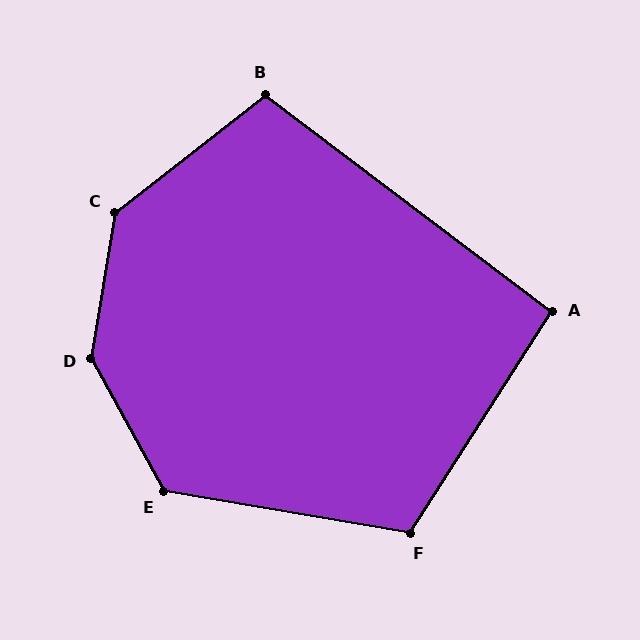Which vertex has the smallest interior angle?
A, at approximately 95 degrees.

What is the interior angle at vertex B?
Approximately 105 degrees (obtuse).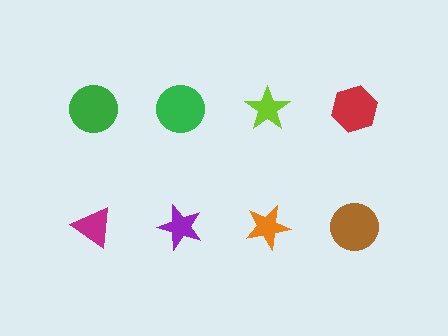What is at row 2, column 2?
A purple star.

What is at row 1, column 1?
A green circle.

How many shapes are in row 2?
4 shapes.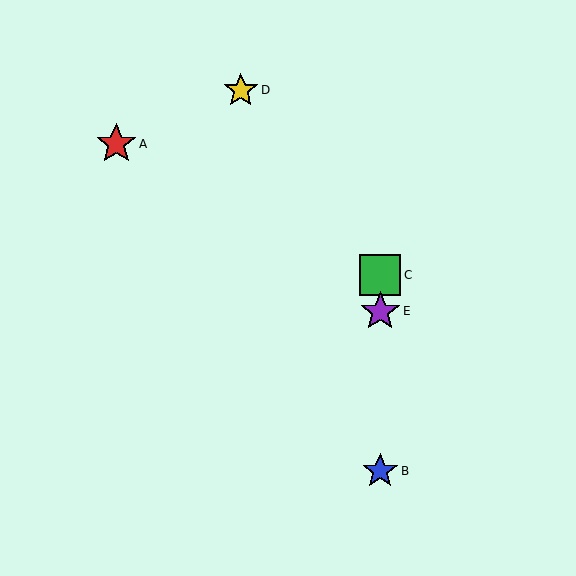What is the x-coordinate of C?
Object C is at x≈380.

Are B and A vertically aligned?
No, B is at x≈380 and A is at x≈116.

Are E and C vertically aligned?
Yes, both are at x≈380.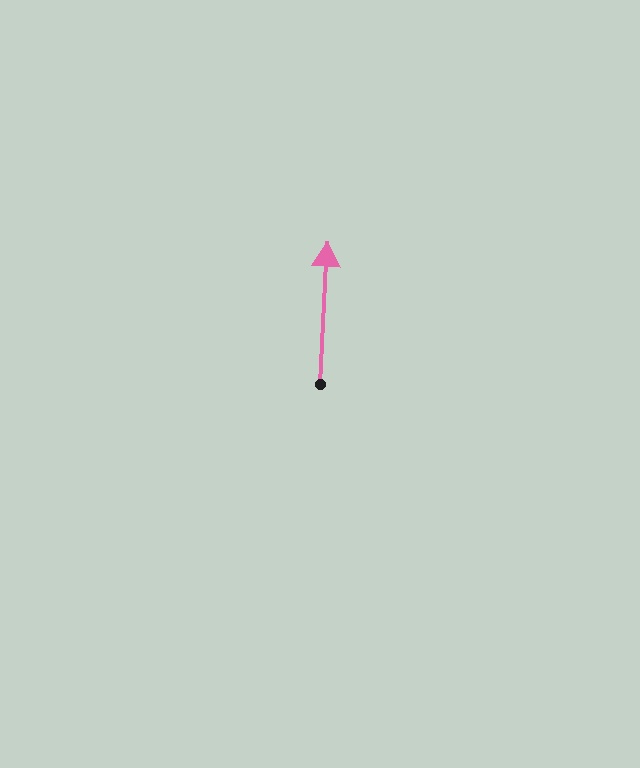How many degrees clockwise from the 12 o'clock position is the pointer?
Approximately 3 degrees.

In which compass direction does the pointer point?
North.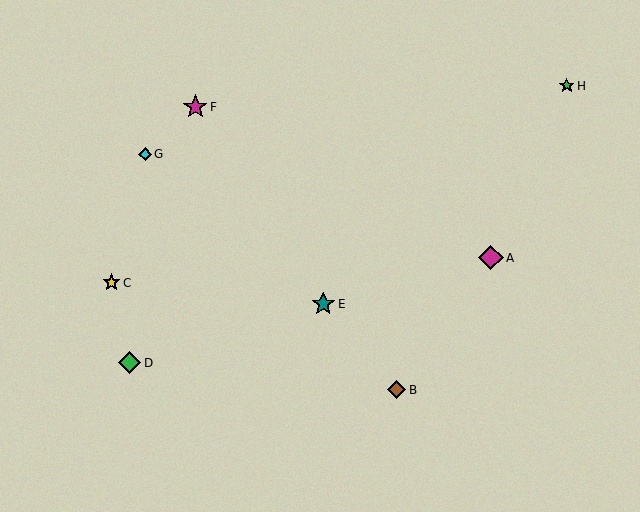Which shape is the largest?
The magenta diamond (labeled A) is the largest.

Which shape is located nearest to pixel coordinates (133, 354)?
The green diamond (labeled D) at (130, 363) is nearest to that location.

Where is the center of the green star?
The center of the green star is at (567, 86).